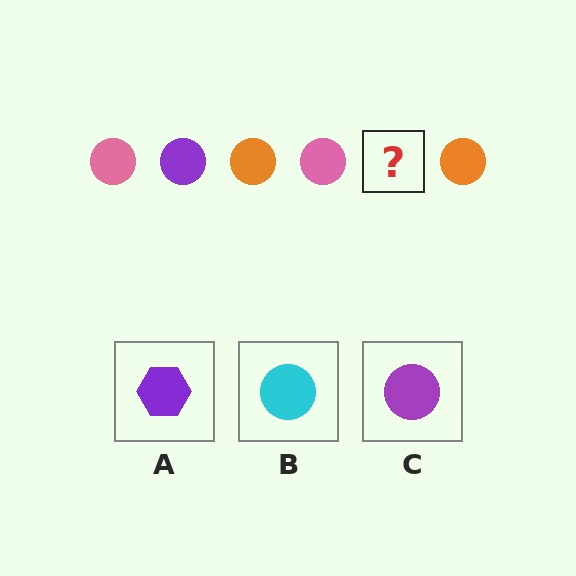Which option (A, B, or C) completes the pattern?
C.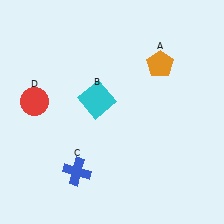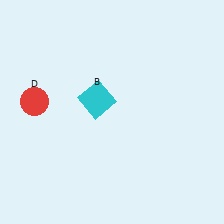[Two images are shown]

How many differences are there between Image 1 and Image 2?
There are 2 differences between the two images.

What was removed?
The blue cross (C), the orange pentagon (A) were removed in Image 2.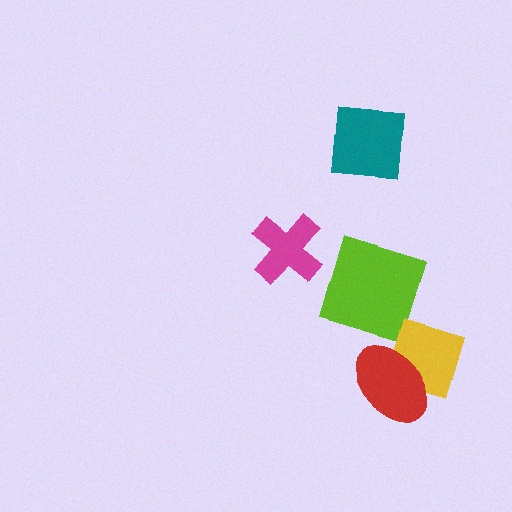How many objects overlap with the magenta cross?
0 objects overlap with the magenta cross.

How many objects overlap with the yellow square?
1 object overlaps with the yellow square.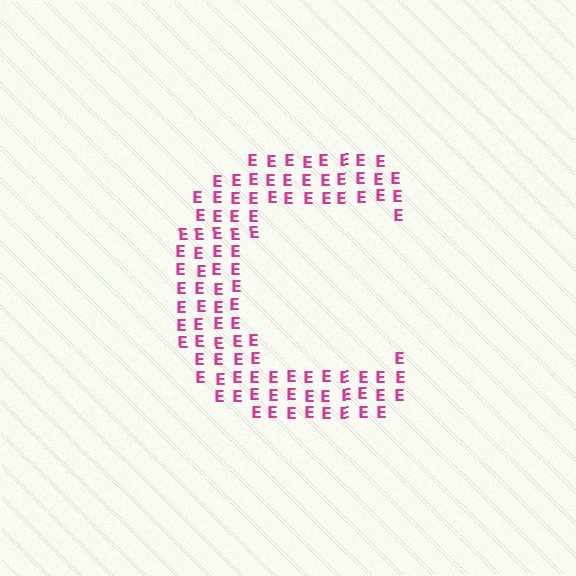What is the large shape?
The large shape is the letter C.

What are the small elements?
The small elements are letter E's.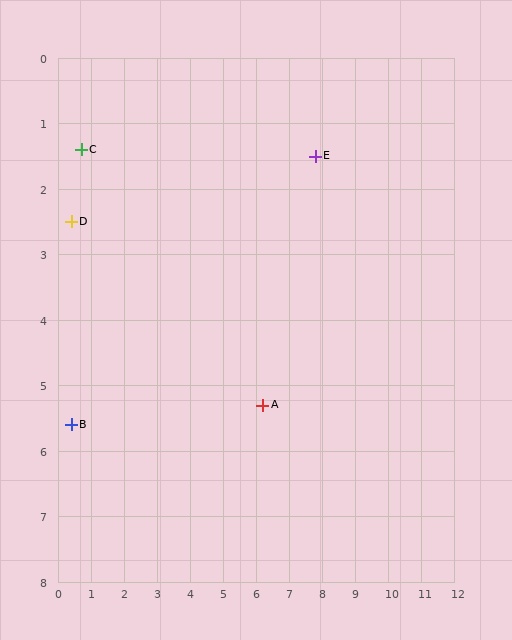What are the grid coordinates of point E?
Point E is at approximately (7.8, 1.5).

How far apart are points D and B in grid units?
Points D and B are about 3.1 grid units apart.